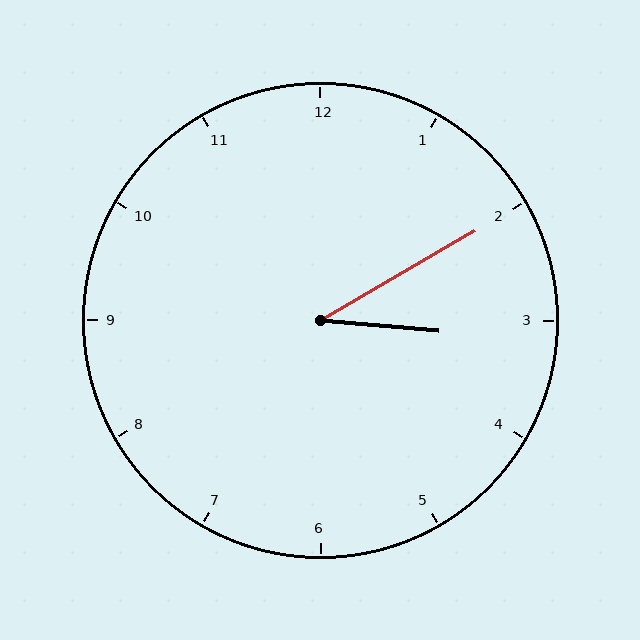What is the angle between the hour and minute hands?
Approximately 35 degrees.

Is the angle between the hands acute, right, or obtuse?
It is acute.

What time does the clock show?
3:10.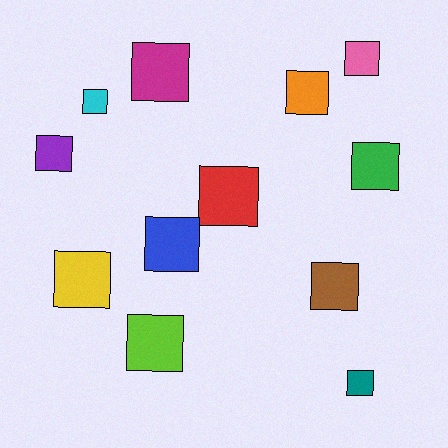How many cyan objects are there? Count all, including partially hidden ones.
There is 1 cyan object.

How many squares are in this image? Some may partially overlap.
There are 12 squares.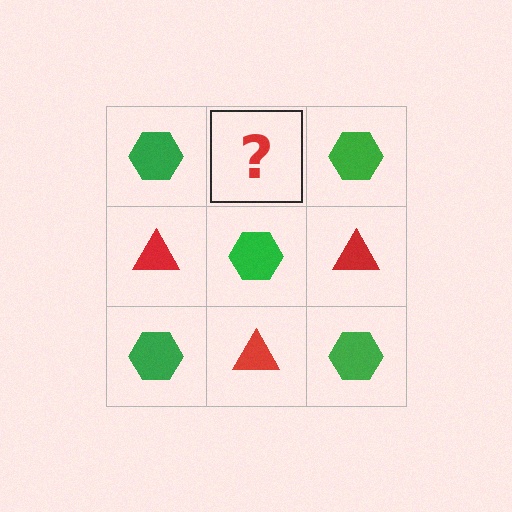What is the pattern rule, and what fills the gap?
The rule is that it alternates green hexagon and red triangle in a checkerboard pattern. The gap should be filled with a red triangle.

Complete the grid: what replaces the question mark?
The question mark should be replaced with a red triangle.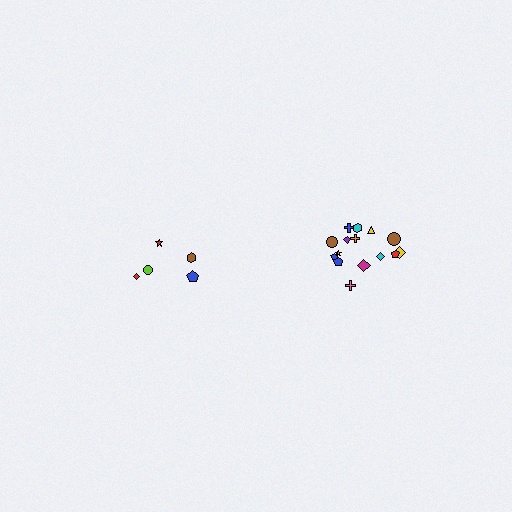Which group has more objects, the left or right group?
The right group.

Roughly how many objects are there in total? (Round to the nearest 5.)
Roughly 20 objects in total.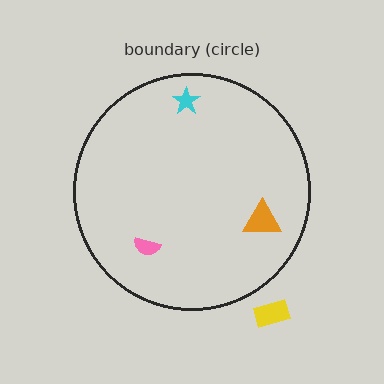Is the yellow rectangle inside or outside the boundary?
Outside.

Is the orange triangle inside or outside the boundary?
Inside.